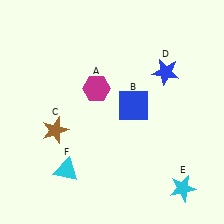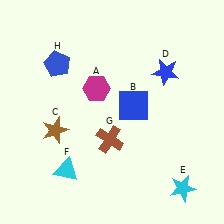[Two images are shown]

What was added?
A brown cross (G), a blue pentagon (H) were added in Image 2.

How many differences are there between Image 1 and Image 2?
There are 2 differences between the two images.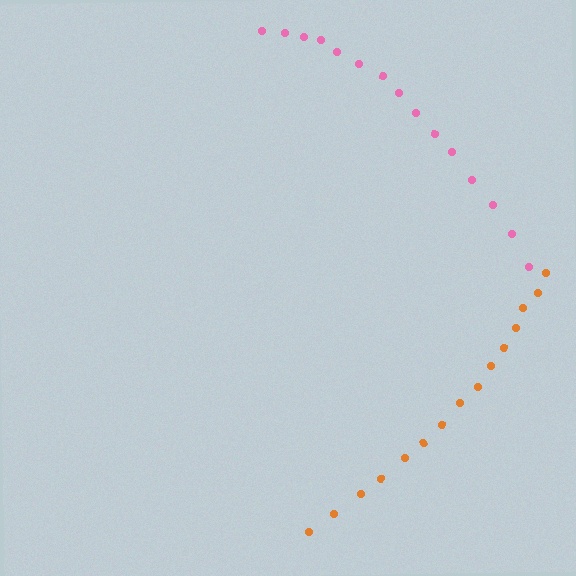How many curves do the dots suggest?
There are 2 distinct paths.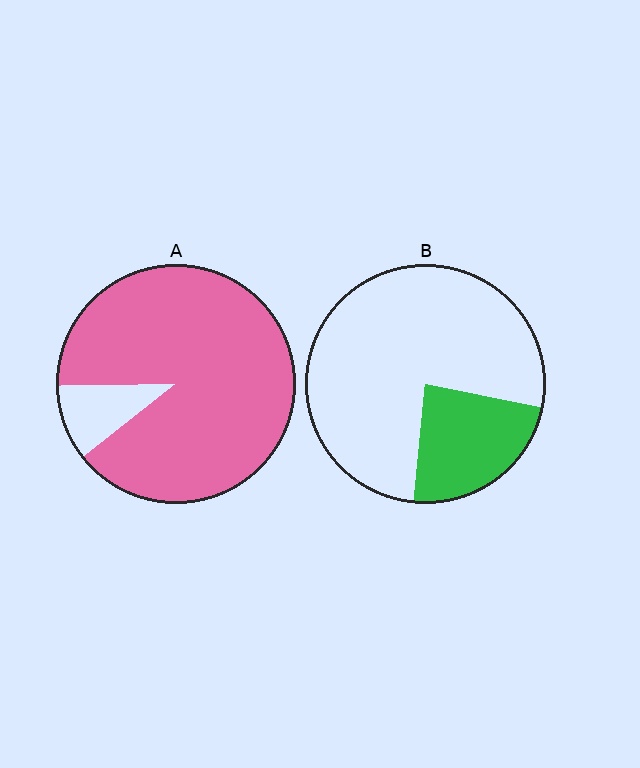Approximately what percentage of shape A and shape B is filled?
A is approximately 90% and B is approximately 25%.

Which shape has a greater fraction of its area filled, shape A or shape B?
Shape A.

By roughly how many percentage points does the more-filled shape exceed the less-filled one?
By roughly 65 percentage points (A over B).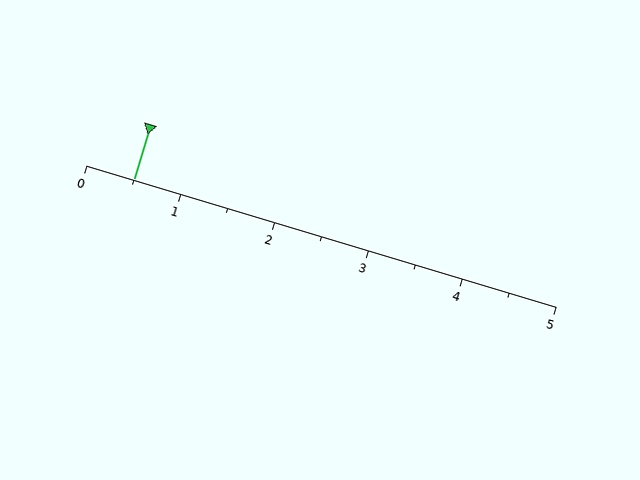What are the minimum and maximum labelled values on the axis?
The axis runs from 0 to 5.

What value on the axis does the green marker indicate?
The marker indicates approximately 0.5.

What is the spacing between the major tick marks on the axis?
The major ticks are spaced 1 apart.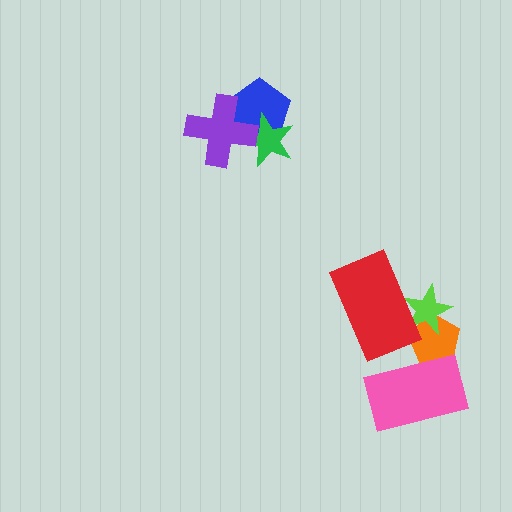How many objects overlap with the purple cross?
2 objects overlap with the purple cross.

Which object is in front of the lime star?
The red rectangle is in front of the lime star.